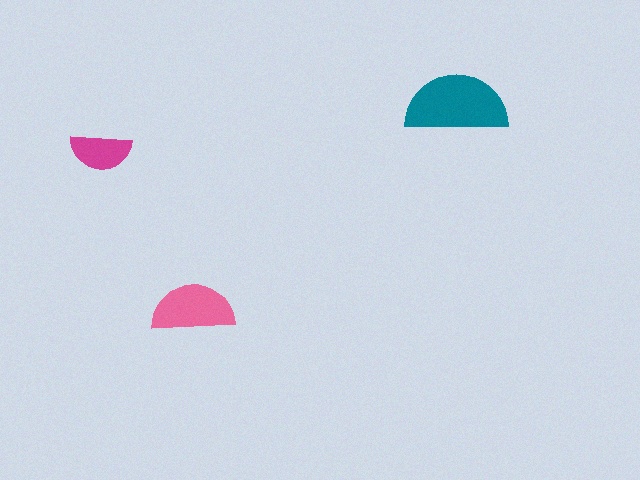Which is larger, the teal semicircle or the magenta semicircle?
The teal one.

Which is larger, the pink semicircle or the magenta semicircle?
The pink one.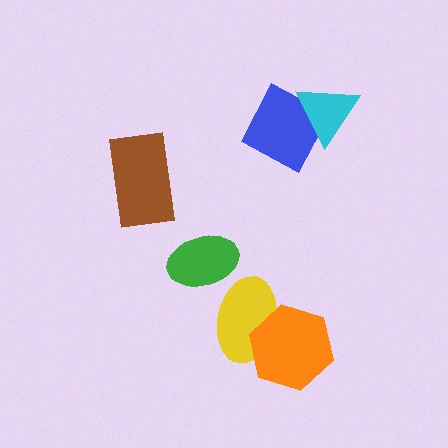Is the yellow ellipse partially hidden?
Yes, it is partially covered by another shape.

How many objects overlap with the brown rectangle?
0 objects overlap with the brown rectangle.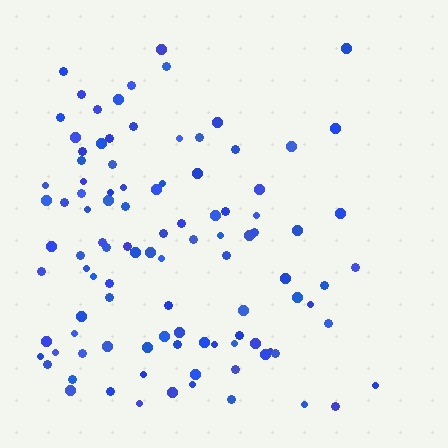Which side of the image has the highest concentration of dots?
The left.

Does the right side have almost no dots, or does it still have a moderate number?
Still a moderate number, just noticeably fewer than the left.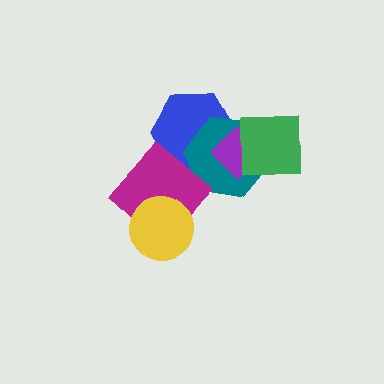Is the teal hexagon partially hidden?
Yes, it is partially covered by another shape.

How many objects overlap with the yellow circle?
1 object overlaps with the yellow circle.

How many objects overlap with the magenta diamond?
2 objects overlap with the magenta diamond.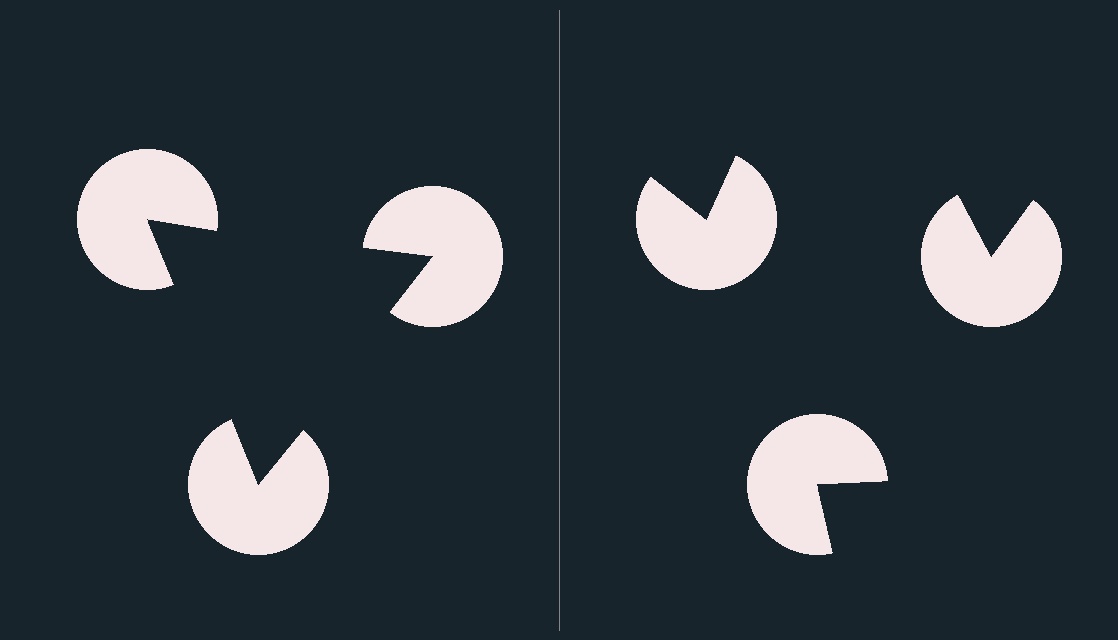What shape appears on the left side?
An illusory triangle.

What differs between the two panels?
The pac-man discs are positioned identically on both sides; only the wedge orientations differ. On the left they align to a triangle; on the right they are misaligned.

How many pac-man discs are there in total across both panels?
6 — 3 on each side.